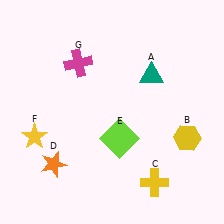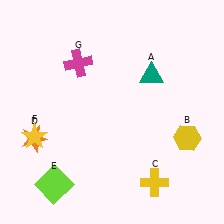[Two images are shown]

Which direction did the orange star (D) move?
The orange star (D) moved up.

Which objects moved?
The objects that moved are: the orange star (D), the lime square (E).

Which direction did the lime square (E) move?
The lime square (E) moved left.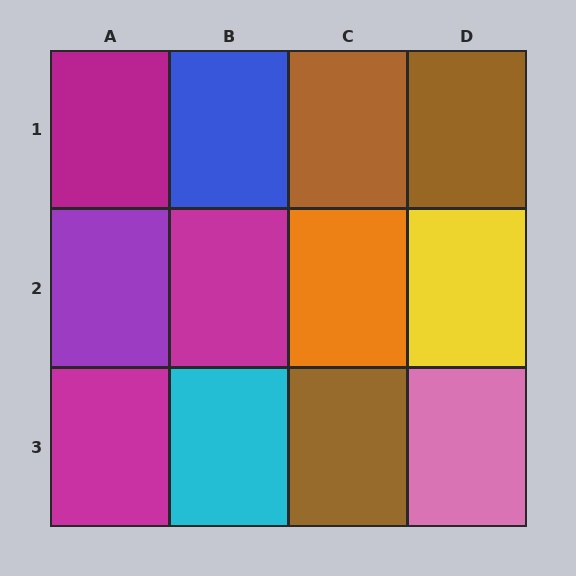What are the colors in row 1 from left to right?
Magenta, blue, brown, brown.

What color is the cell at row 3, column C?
Brown.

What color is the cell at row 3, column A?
Magenta.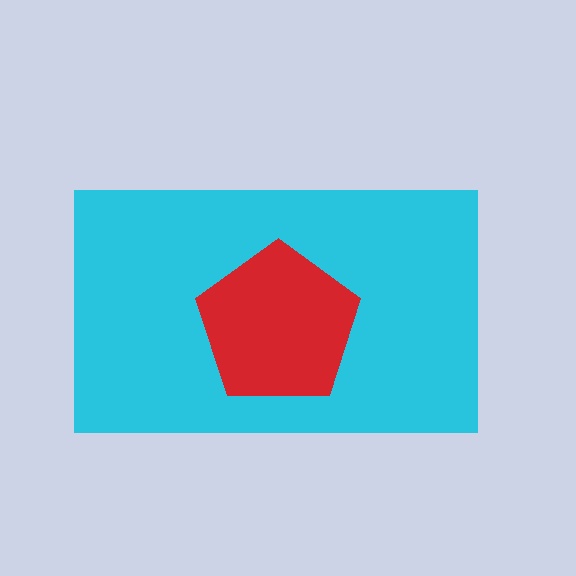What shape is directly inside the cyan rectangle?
The red pentagon.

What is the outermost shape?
The cyan rectangle.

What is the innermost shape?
The red pentagon.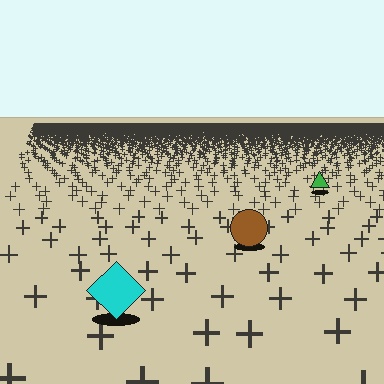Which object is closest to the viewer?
The cyan diamond is closest. The texture marks near it are larger and more spread out.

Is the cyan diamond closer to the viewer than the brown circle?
Yes. The cyan diamond is closer — you can tell from the texture gradient: the ground texture is coarser near it.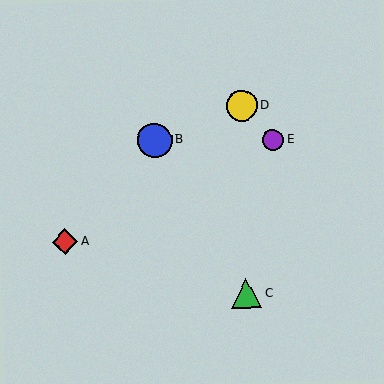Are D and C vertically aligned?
Yes, both are at x≈242.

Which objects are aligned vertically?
Objects C, D are aligned vertically.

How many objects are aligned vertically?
2 objects (C, D) are aligned vertically.